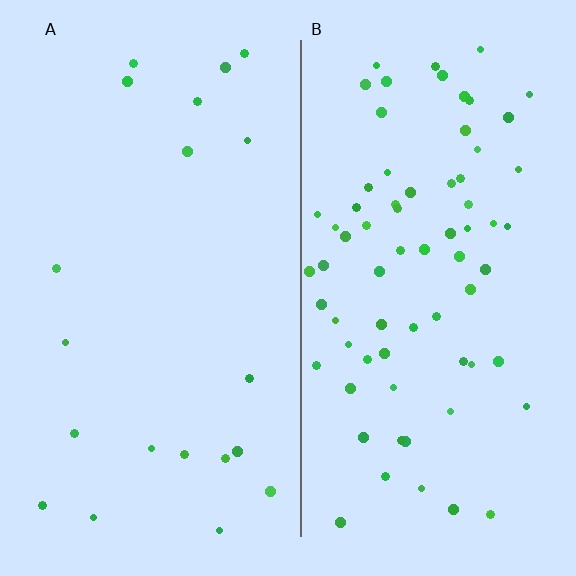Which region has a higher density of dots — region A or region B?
B (the right).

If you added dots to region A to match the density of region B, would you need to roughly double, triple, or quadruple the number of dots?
Approximately quadruple.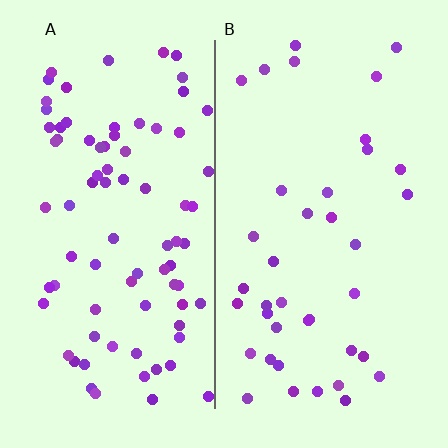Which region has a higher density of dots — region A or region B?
A (the left).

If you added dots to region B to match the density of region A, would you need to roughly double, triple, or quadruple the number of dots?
Approximately double.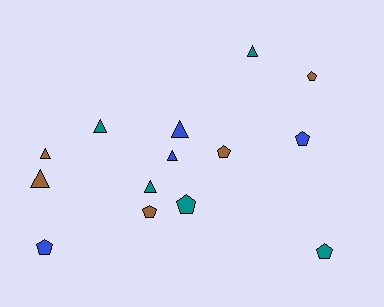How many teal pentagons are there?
There are 2 teal pentagons.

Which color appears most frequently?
Teal, with 5 objects.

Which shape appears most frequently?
Triangle, with 7 objects.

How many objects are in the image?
There are 14 objects.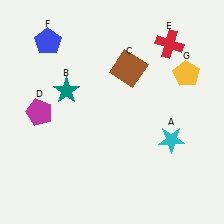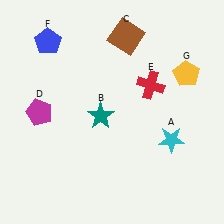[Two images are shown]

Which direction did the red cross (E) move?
The red cross (E) moved down.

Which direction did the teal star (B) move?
The teal star (B) moved right.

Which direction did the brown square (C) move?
The brown square (C) moved up.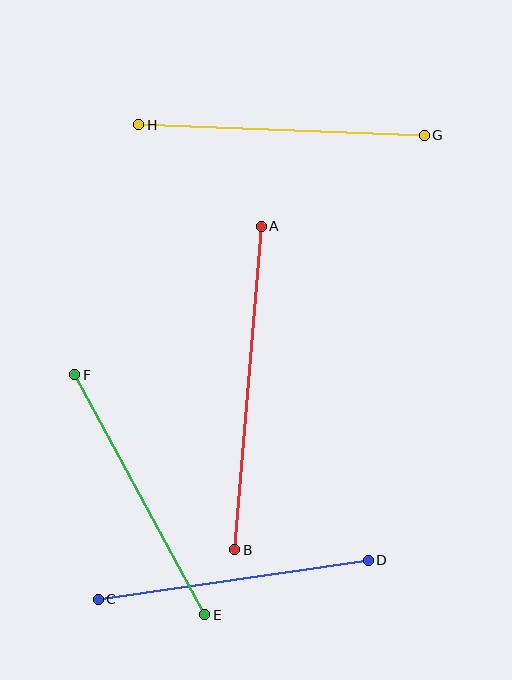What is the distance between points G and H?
The distance is approximately 286 pixels.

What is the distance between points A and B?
The distance is approximately 324 pixels.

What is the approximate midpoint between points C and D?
The midpoint is at approximately (233, 580) pixels.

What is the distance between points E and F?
The distance is approximately 273 pixels.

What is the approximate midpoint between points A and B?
The midpoint is at approximately (248, 388) pixels.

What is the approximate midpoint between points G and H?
The midpoint is at approximately (282, 130) pixels.